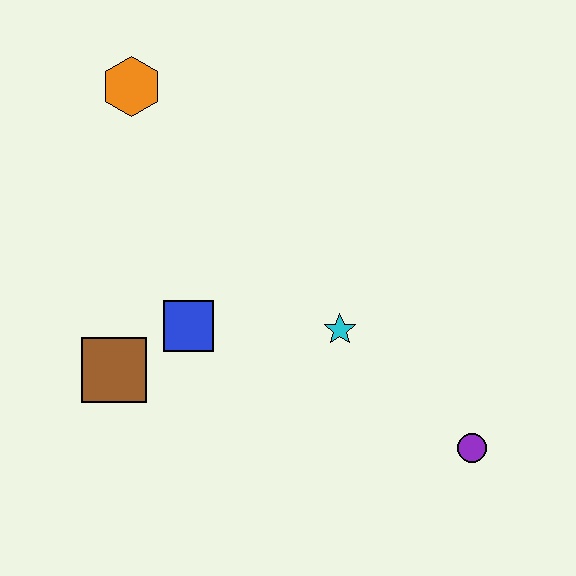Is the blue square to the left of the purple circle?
Yes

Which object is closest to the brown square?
The blue square is closest to the brown square.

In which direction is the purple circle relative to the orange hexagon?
The purple circle is below the orange hexagon.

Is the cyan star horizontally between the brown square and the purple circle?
Yes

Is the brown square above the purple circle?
Yes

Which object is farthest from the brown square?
The purple circle is farthest from the brown square.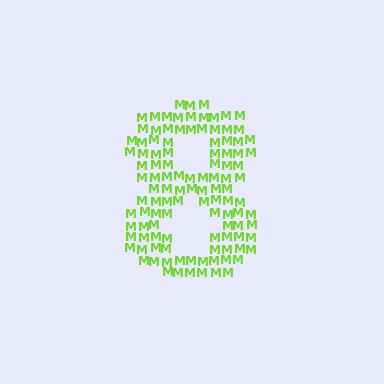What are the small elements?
The small elements are letter M's.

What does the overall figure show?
The overall figure shows the digit 8.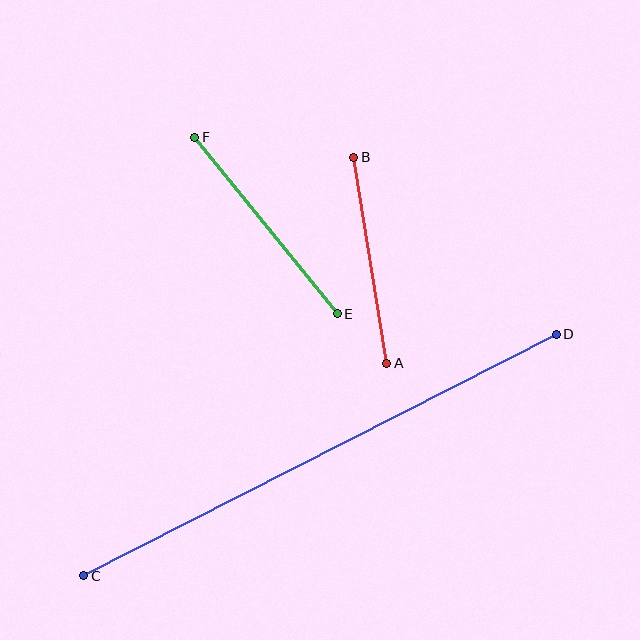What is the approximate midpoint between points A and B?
The midpoint is at approximately (370, 260) pixels.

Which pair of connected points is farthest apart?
Points C and D are farthest apart.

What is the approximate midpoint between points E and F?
The midpoint is at approximately (266, 226) pixels.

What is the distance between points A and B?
The distance is approximately 209 pixels.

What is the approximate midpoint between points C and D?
The midpoint is at approximately (320, 455) pixels.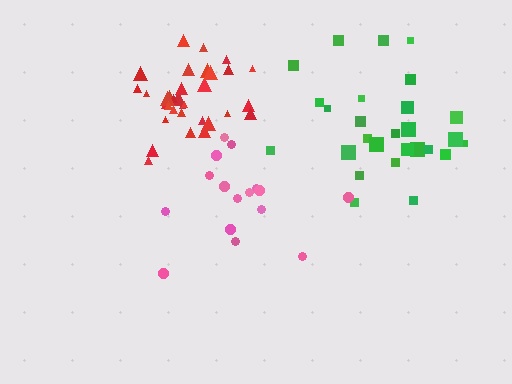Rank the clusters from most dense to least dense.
red, green, pink.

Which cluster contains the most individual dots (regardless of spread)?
Red (34).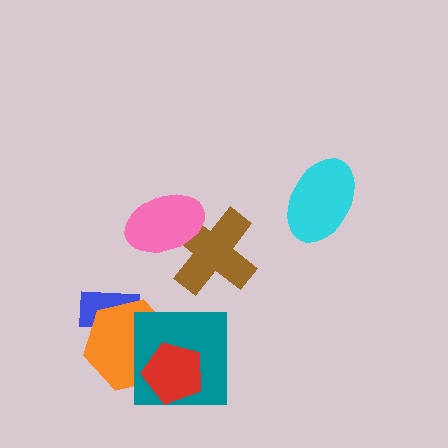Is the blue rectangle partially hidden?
Yes, it is partially covered by another shape.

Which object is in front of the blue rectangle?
The orange hexagon is in front of the blue rectangle.